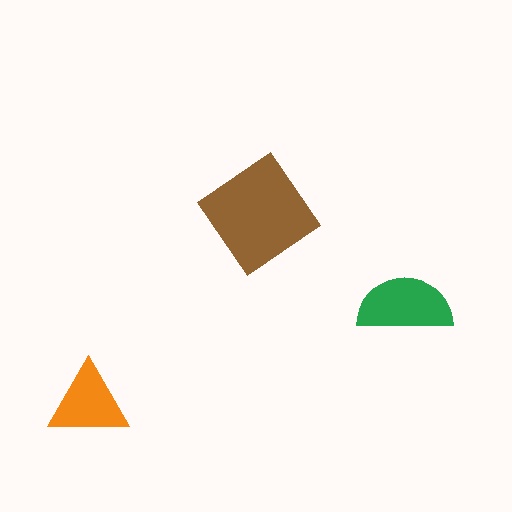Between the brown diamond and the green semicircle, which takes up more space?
The brown diamond.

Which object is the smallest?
The orange triangle.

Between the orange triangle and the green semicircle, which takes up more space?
The green semicircle.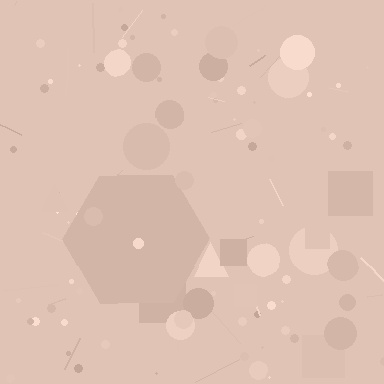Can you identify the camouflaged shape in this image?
The camouflaged shape is a hexagon.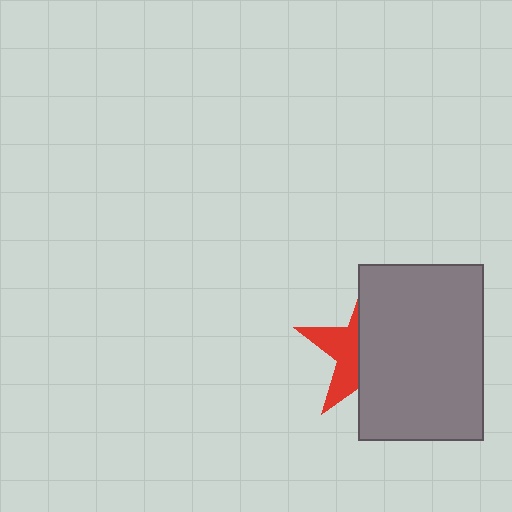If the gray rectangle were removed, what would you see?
You would see the complete red star.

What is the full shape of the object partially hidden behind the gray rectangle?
The partially hidden object is a red star.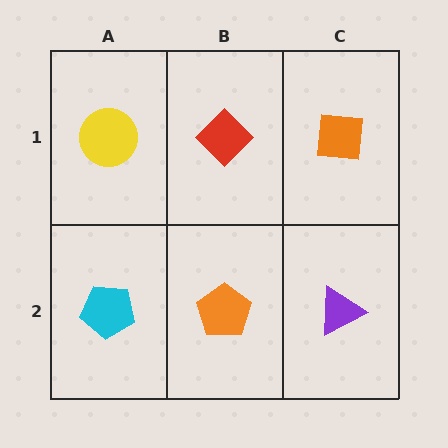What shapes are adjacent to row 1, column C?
A purple triangle (row 2, column C), a red diamond (row 1, column B).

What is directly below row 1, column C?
A purple triangle.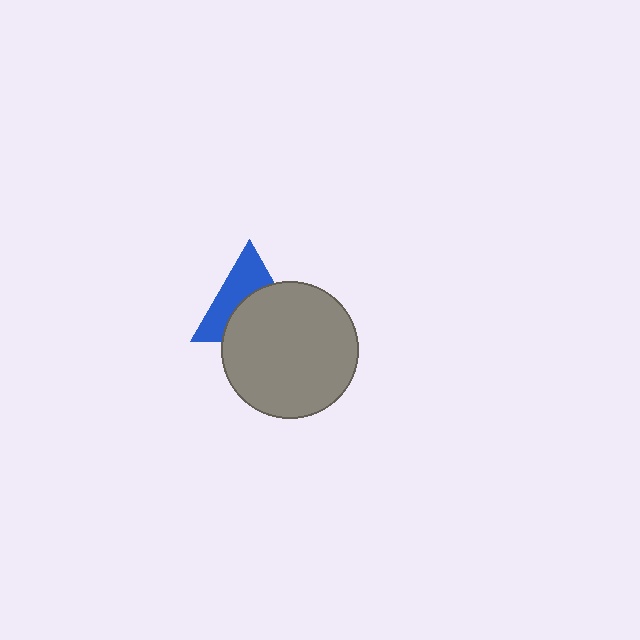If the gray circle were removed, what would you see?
You would see the complete blue triangle.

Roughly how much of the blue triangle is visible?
About half of it is visible (roughly 47%).